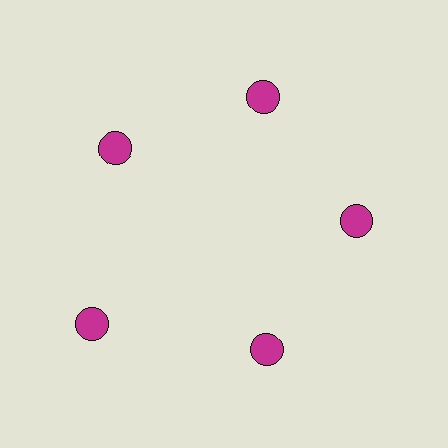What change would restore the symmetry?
The symmetry would be restored by moving it inward, back onto the ring so that all 5 circles sit at equal angles and equal distance from the center.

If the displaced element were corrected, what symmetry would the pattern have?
It would have 5-fold rotational symmetry — the pattern would map onto itself every 72 degrees.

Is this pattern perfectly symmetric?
No. The 5 magenta circles are arranged in a ring, but one element near the 8 o'clock position is pushed outward from the center, breaking the 5-fold rotational symmetry.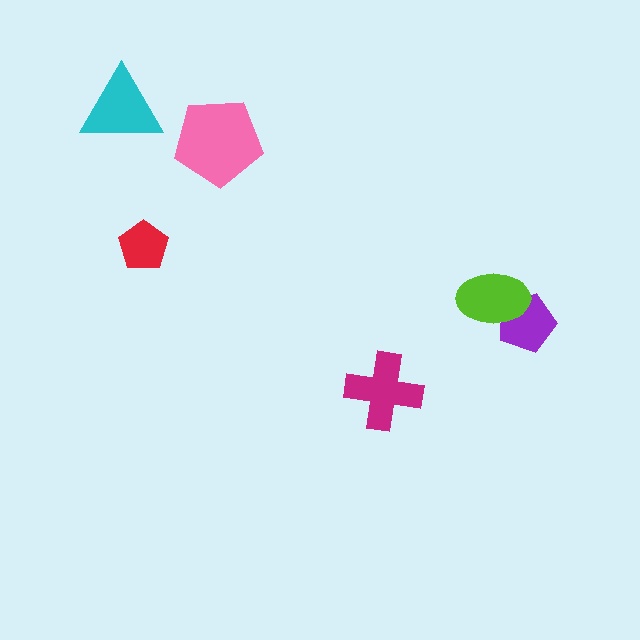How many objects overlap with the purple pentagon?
1 object overlaps with the purple pentagon.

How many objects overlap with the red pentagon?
0 objects overlap with the red pentagon.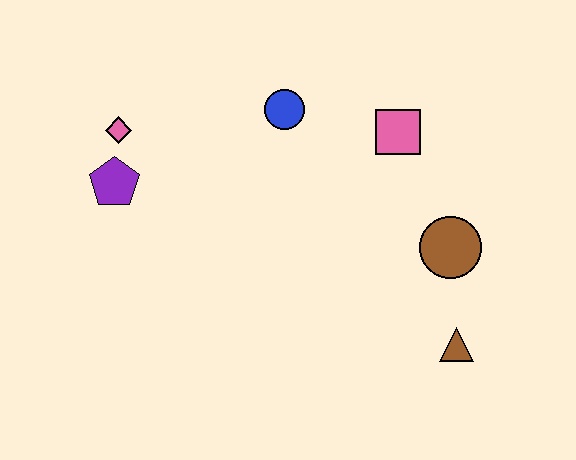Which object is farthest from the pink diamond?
The brown triangle is farthest from the pink diamond.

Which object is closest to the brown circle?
The brown triangle is closest to the brown circle.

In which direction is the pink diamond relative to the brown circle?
The pink diamond is to the left of the brown circle.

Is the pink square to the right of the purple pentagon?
Yes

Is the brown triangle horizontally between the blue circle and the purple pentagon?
No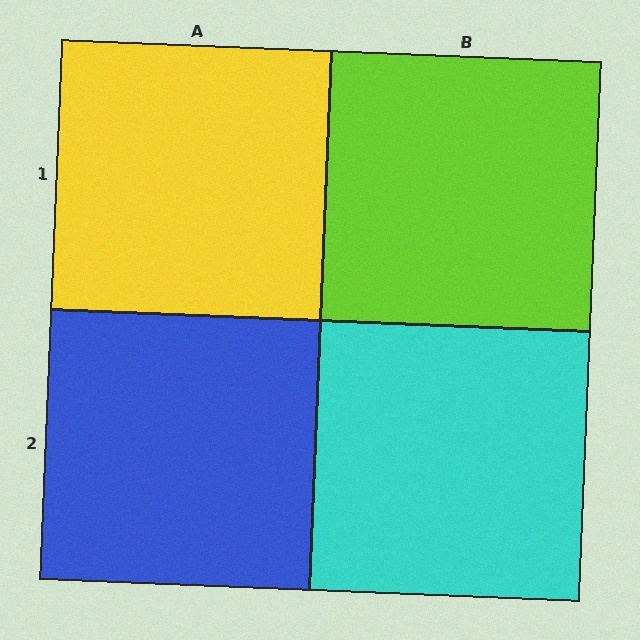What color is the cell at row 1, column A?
Yellow.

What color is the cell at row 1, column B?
Lime.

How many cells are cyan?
1 cell is cyan.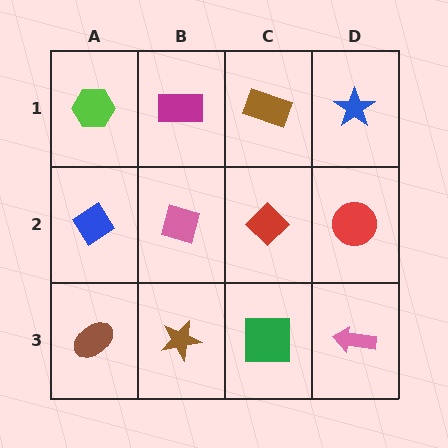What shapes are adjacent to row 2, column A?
A lime hexagon (row 1, column A), a brown ellipse (row 3, column A), a pink diamond (row 2, column B).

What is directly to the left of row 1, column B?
A lime hexagon.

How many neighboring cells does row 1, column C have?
3.